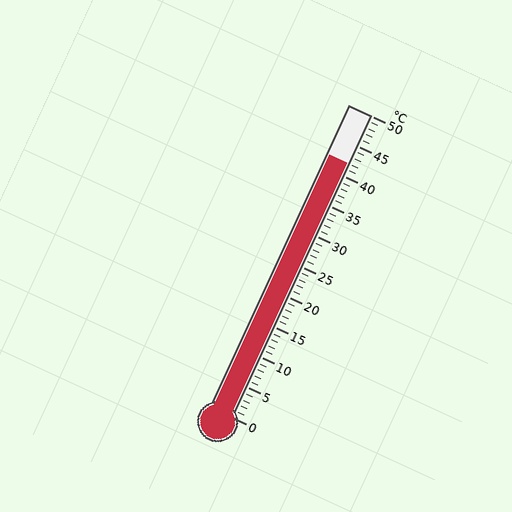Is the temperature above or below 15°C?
The temperature is above 15°C.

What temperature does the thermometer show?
The thermometer shows approximately 42°C.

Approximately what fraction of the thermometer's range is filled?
The thermometer is filled to approximately 85% of its range.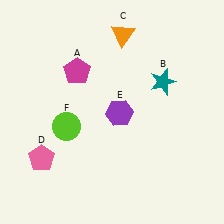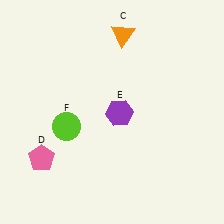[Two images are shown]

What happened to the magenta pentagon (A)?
The magenta pentagon (A) was removed in Image 2. It was in the top-left area of Image 1.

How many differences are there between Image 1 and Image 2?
There are 2 differences between the two images.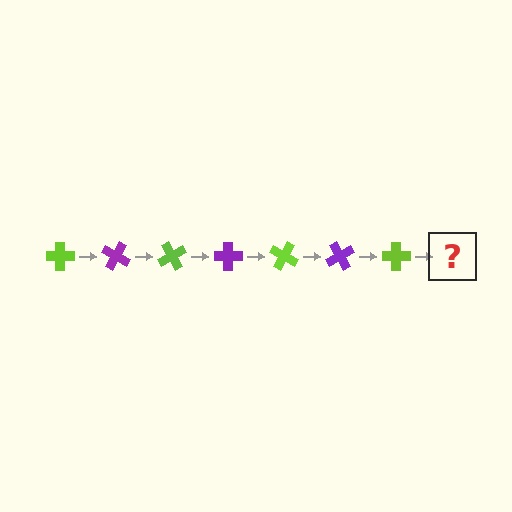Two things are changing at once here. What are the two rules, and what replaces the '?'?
The two rules are that it rotates 30 degrees each step and the color cycles through lime and purple. The '?' should be a purple cross, rotated 210 degrees from the start.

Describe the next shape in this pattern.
It should be a purple cross, rotated 210 degrees from the start.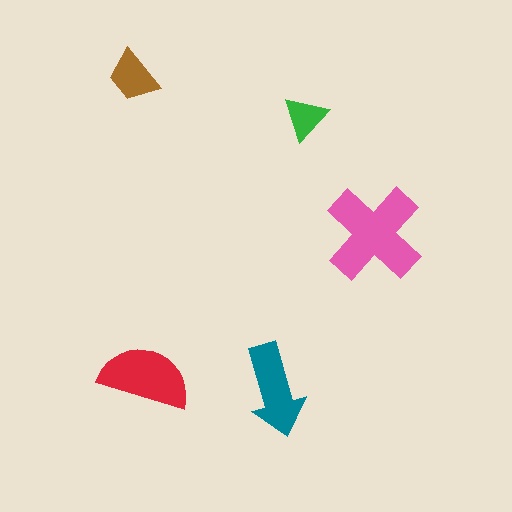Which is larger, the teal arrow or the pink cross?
The pink cross.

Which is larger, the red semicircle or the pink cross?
The pink cross.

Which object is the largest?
The pink cross.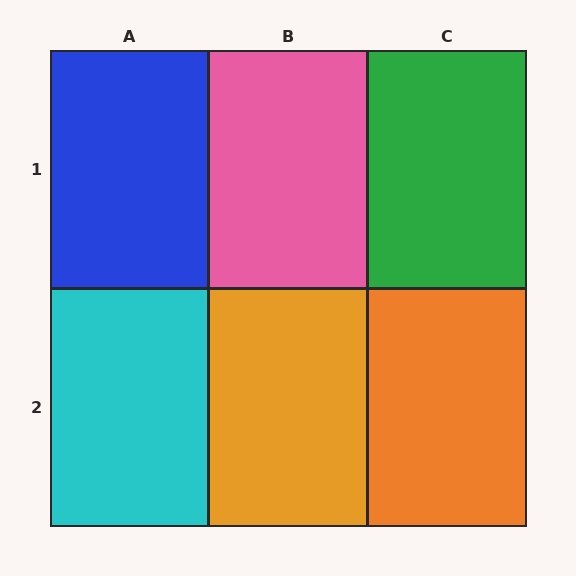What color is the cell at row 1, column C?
Green.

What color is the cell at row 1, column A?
Blue.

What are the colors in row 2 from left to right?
Cyan, orange, orange.